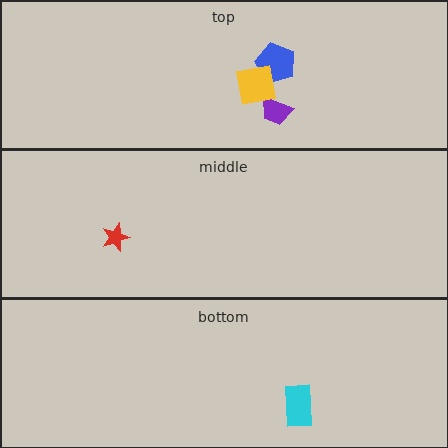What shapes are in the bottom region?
The cyan rectangle.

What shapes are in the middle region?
The red star.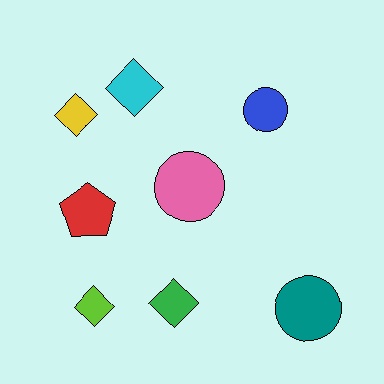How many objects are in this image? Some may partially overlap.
There are 8 objects.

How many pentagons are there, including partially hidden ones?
There is 1 pentagon.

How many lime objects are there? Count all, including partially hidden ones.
There is 1 lime object.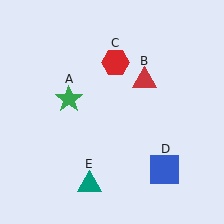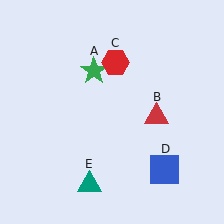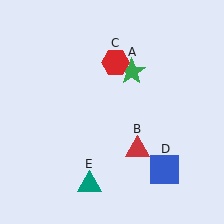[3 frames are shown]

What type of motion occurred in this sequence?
The green star (object A), red triangle (object B) rotated clockwise around the center of the scene.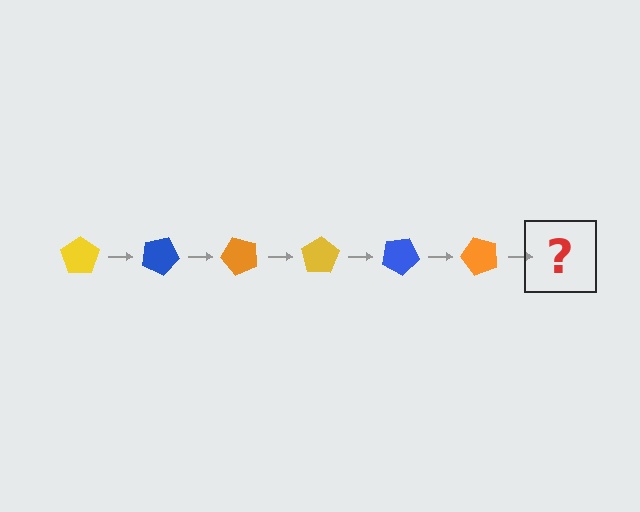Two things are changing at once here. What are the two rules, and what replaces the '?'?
The two rules are that it rotates 25 degrees each step and the color cycles through yellow, blue, and orange. The '?' should be a yellow pentagon, rotated 150 degrees from the start.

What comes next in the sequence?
The next element should be a yellow pentagon, rotated 150 degrees from the start.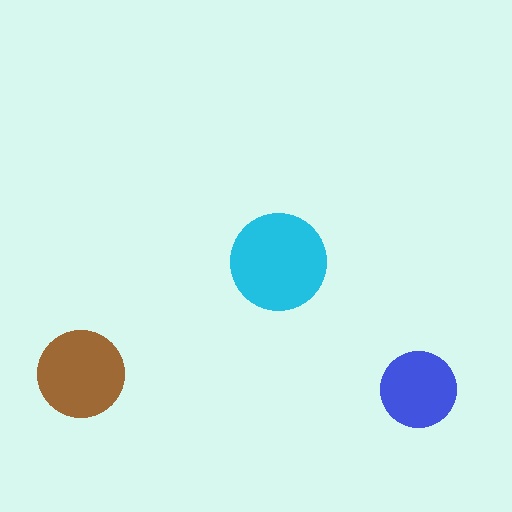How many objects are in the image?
There are 3 objects in the image.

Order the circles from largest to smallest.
the cyan one, the brown one, the blue one.